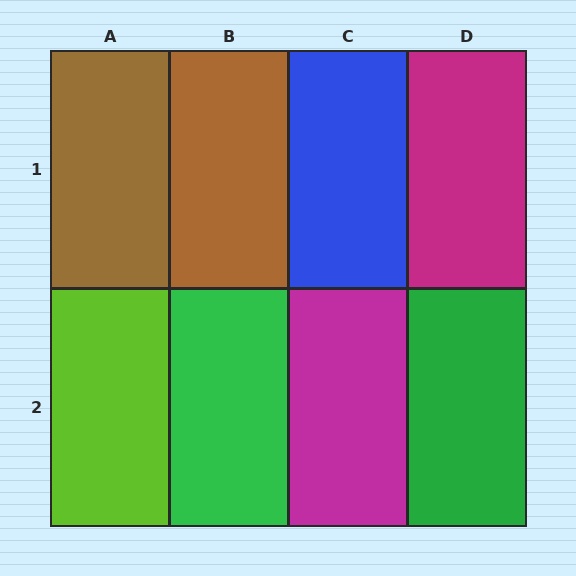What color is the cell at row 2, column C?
Magenta.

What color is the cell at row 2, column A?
Lime.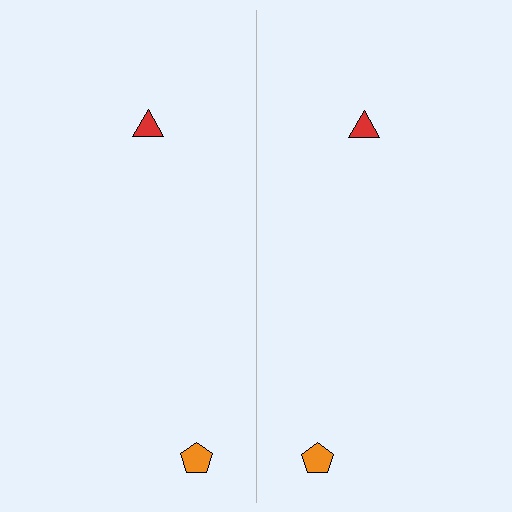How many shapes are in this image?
There are 4 shapes in this image.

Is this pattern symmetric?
Yes, this pattern has bilateral (reflection) symmetry.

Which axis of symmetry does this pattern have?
The pattern has a vertical axis of symmetry running through the center of the image.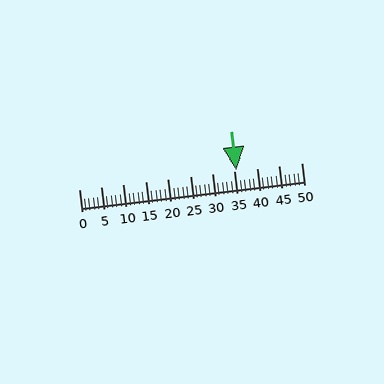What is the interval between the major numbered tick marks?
The major tick marks are spaced 5 units apart.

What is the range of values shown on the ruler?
The ruler shows values from 0 to 50.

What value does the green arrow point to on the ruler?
The green arrow points to approximately 35.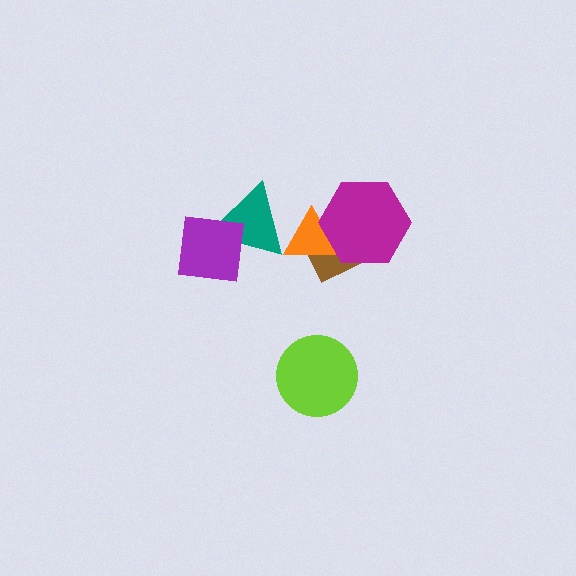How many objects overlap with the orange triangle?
3 objects overlap with the orange triangle.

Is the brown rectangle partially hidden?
Yes, it is partially covered by another shape.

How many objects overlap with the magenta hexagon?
2 objects overlap with the magenta hexagon.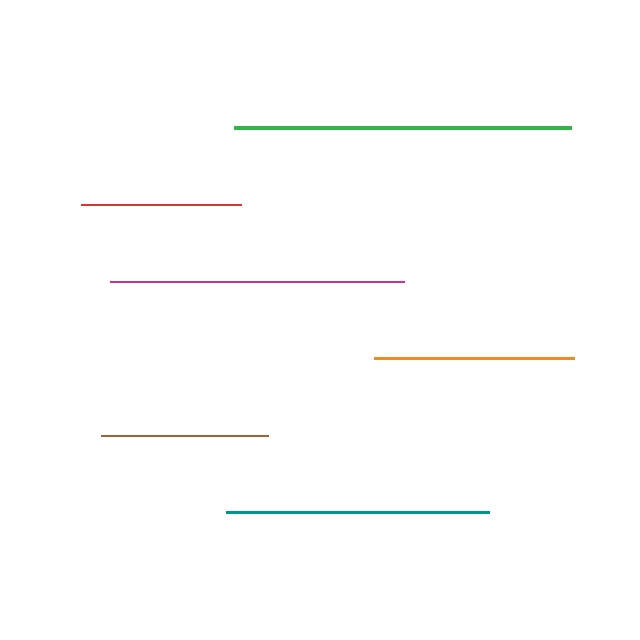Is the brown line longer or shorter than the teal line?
The teal line is longer than the brown line.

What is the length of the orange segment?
The orange segment is approximately 199 pixels long.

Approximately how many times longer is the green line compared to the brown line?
The green line is approximately 2.0 times the length of the brown line.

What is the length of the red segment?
The red segment is approximately 160 pixels long.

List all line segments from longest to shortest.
From longest to shortest: green, magenta, teal, orange, brown, red.